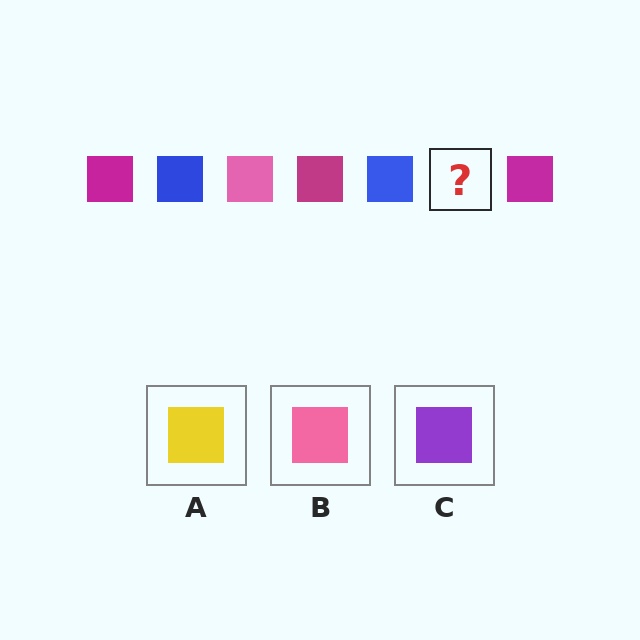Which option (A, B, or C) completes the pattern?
B.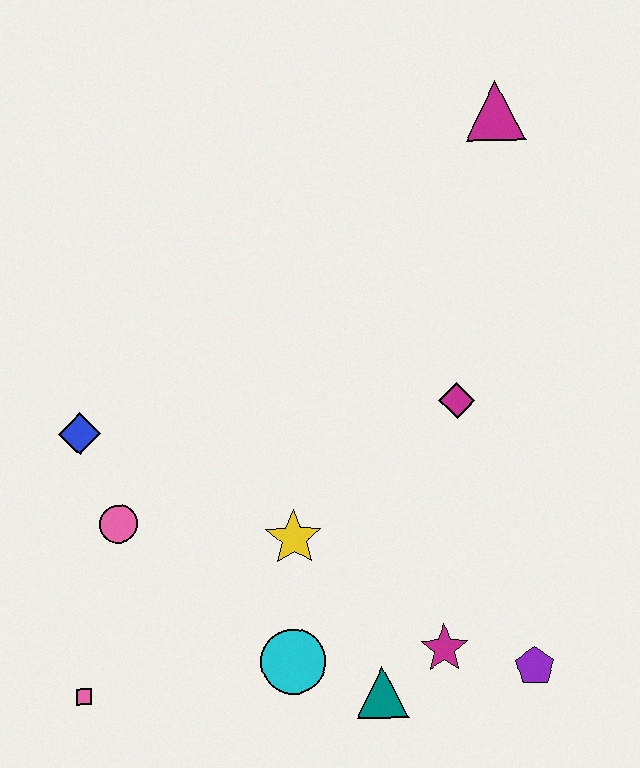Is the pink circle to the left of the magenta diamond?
Yes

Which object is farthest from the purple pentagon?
The magenta triangle is farthest from the purple pentagon.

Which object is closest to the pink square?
The pink circle is closest to the pink square.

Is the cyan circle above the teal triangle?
Yes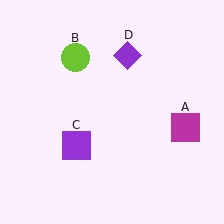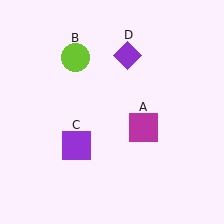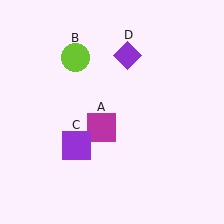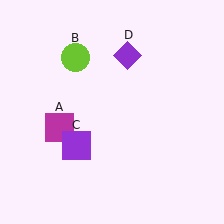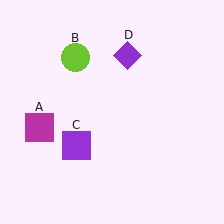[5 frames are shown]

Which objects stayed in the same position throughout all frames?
Lime circle (object B) and purple square (object C) and purple diamond (object D) remained stationary.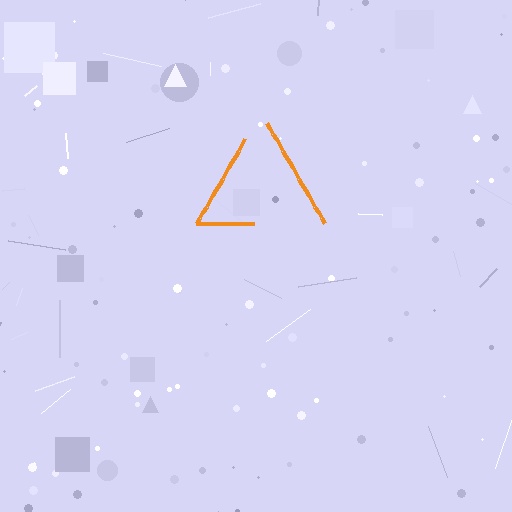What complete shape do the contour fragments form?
The contour fragments form a triangle.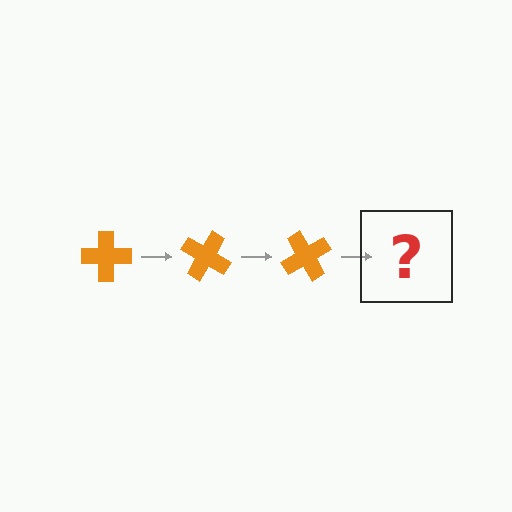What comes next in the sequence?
The next element should be an orange cross rotated 90 degrees.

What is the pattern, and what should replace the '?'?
The pattern is that the cross rotates 30 degrees each step. The '?' should be an orange cross rotated 90 degrees.